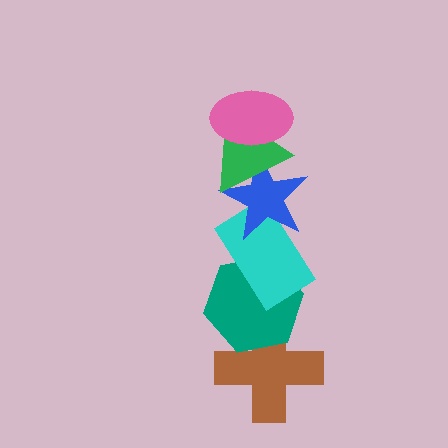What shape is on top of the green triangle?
The pink ellipse is on top of the green triangle.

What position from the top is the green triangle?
The green triangle is 2nd from the top.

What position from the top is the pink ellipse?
The pink ellipse is 1st from the top.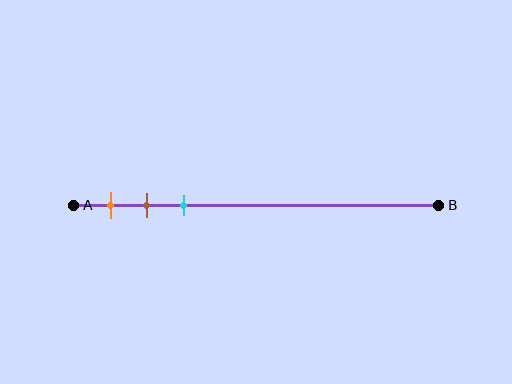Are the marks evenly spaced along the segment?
Yes, the marks are approximately evenly spaced.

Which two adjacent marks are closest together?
The brown and cyan marks are the closest adjacent pair.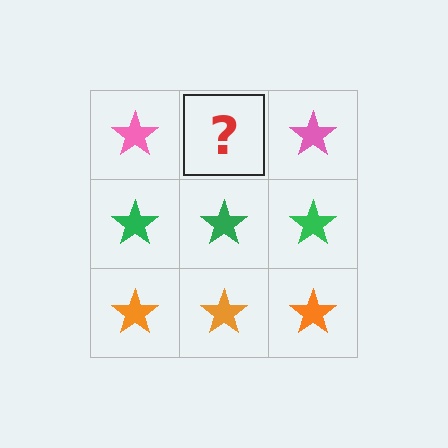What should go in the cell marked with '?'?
The missing cell should contain a pink star.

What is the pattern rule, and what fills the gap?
The rule is that each row has a consistent color. The gap should be filled with a pink star.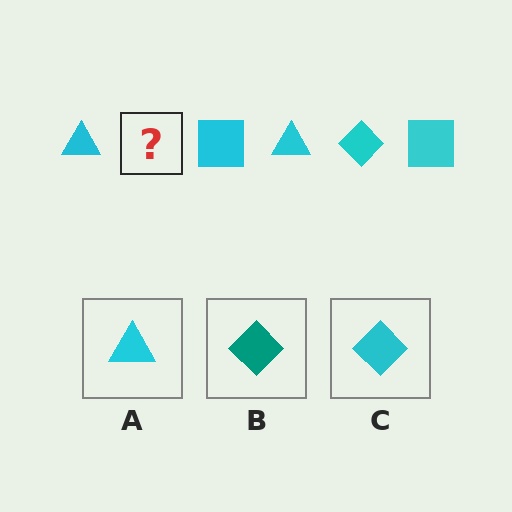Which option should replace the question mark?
Option C.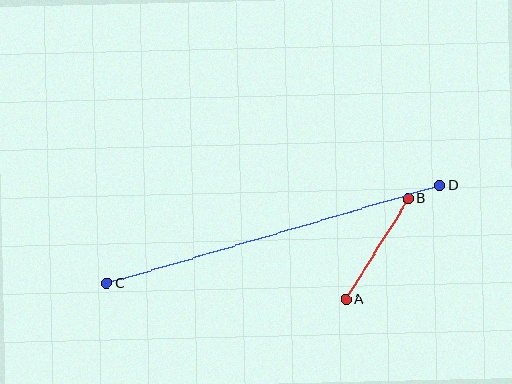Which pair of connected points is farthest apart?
Points C and D are farthest apart.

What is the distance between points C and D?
The distance is approximately 347 pixels.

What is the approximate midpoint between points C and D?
The midpoint is at approximately (273, 234) pixels.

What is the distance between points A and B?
The distance is approximately 119 pixels.